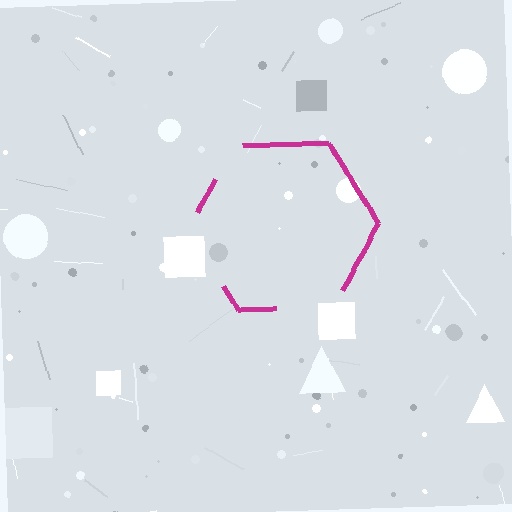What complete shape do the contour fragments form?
The contour fragments form a hexagon.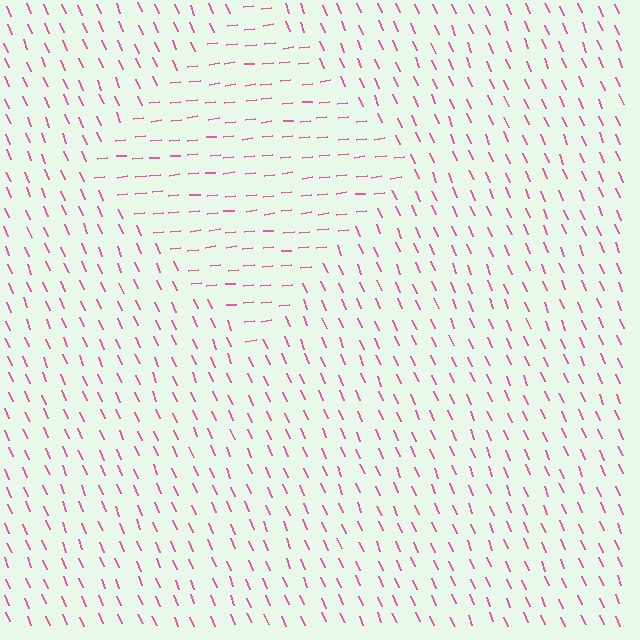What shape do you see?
I see a diamond.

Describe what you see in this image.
The image is filled with small pink line segments. A diamond region in the image has lines oriented differently from the surrounding lines, creating a visible texture boundary.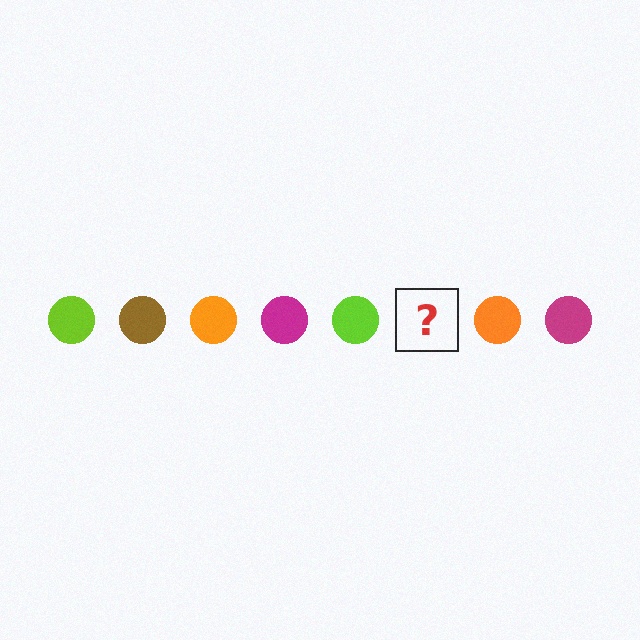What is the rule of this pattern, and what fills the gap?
The rule is that the pattern cycles through lime, brown, orange, magenta circles. The gap should be filled with a brown circle.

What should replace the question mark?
The question mark should be replaced with a brown circle.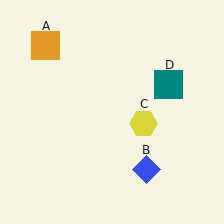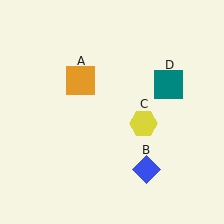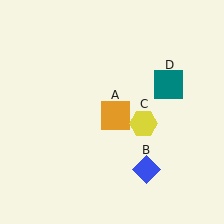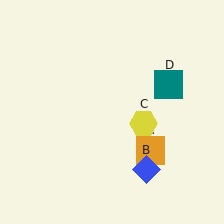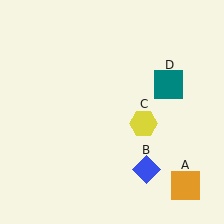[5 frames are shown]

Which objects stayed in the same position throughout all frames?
Blue diamond (object B) and yellow hexagon (object C) and teal square (object D) remained stationary.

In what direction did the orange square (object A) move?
The orange square (object A) moved down and to the right.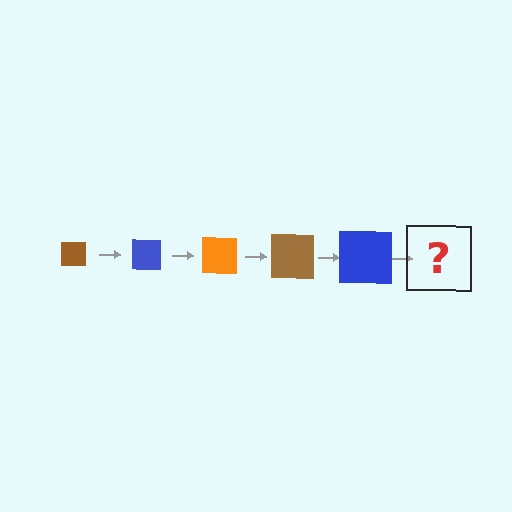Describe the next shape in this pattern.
It should be an orange square, larger than the previous one.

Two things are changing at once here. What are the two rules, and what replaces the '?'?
The two rules are that the square grows larger each step and the color cycles through brown, blue, and orange. The '?' should be an orange square, larger than the previous one.